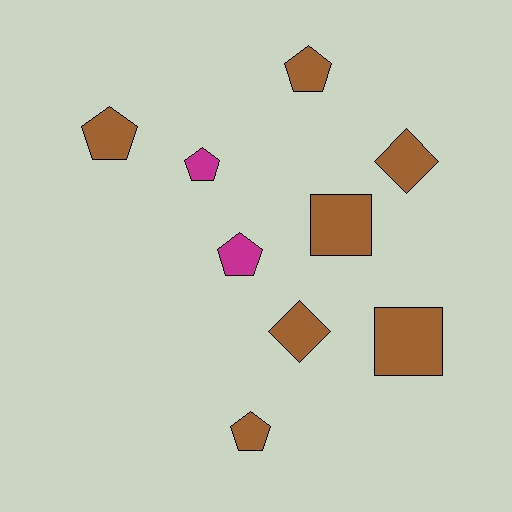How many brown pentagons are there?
There are 3 brown pentagons.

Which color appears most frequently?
Brown, with 7 objects.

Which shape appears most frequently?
Pentagon, with 5 objects.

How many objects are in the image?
There are 9 objects.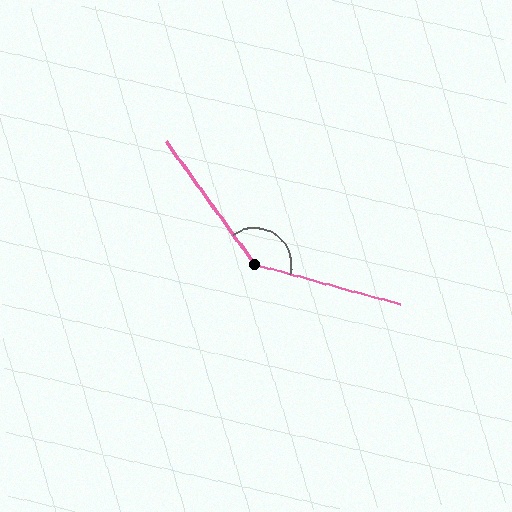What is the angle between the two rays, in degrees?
Approximately 141 degrees.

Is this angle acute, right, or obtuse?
It is obtuse.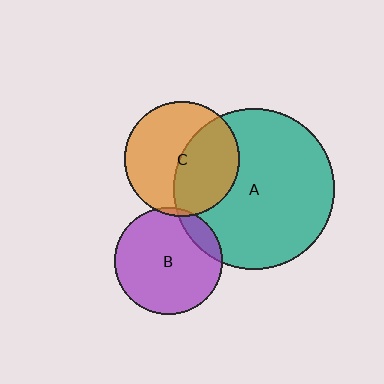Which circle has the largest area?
Circle A (teal).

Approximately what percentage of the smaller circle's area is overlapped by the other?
Approximately 5%.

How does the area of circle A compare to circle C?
Approximately 2.0 times.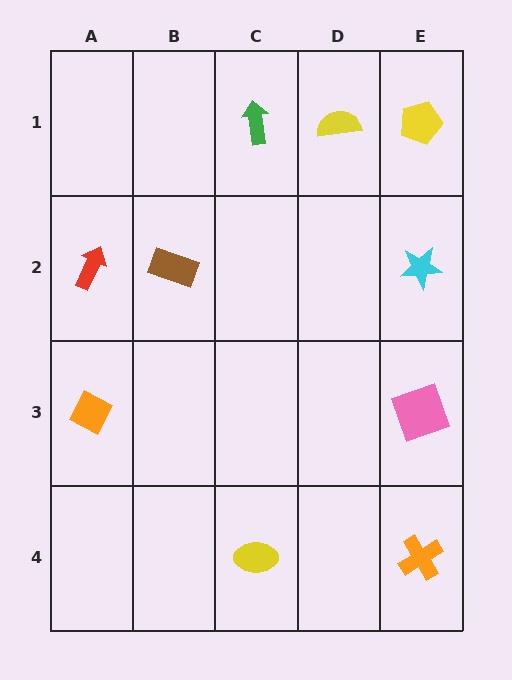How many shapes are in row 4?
2 shapes.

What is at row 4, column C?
A yellow ellipse.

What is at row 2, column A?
A red arrow.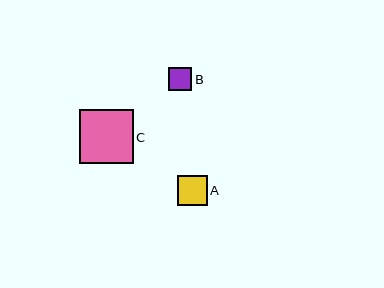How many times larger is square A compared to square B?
Square A is approximately 1.3 times the size of square B.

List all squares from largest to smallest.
From largest to smallest: C, A, B.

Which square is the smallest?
Square B is the smallest with a size of approximately 23 pixels.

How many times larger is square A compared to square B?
Square A is approximately 1.3 times the size of square B.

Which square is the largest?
Square C is the largest with a size of approximately 54 pixels.